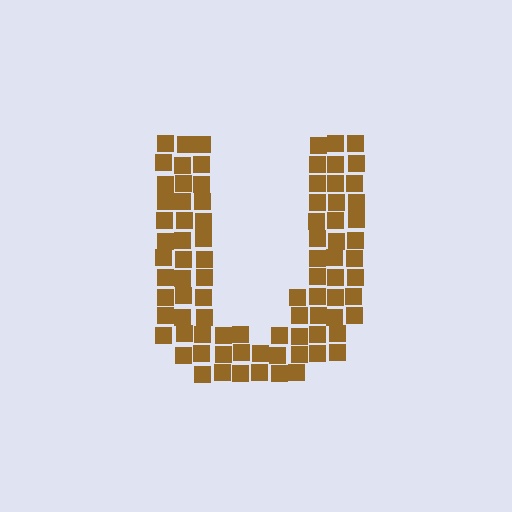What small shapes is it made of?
It is made of small squares.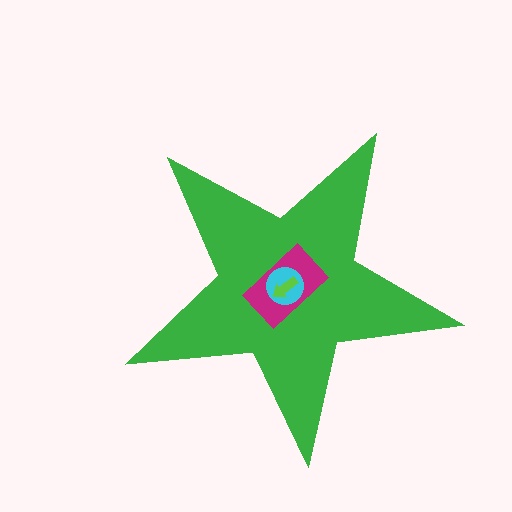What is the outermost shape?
The green star.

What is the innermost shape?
The lime arrow.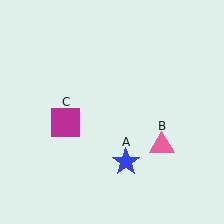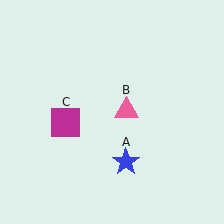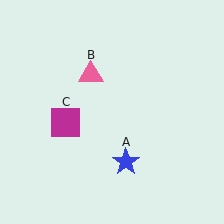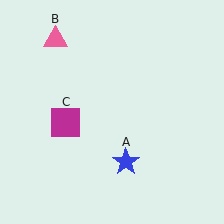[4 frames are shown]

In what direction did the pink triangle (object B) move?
The pink triangle (object B) moved up and to the left.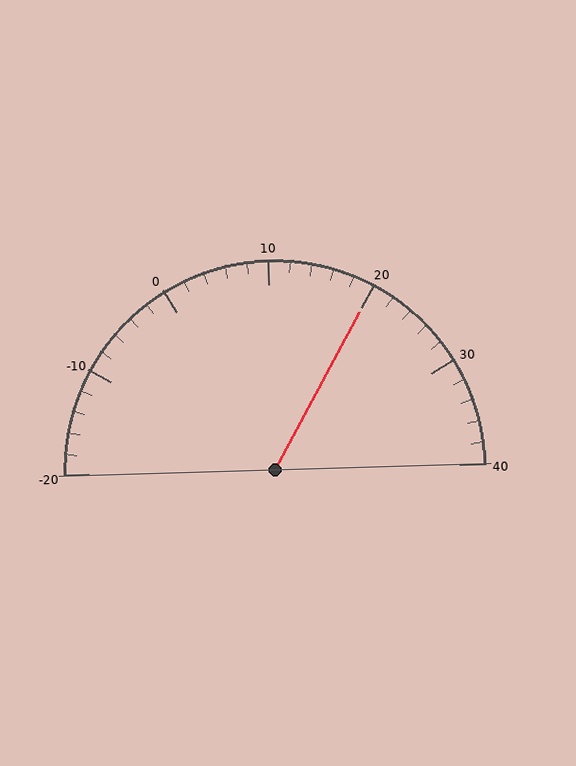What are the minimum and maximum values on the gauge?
The gauge ranges from -20 to 40.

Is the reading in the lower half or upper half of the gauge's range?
The reading is in the upper half of the range (-20 to 40).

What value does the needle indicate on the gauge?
The needle indicates approximately 20.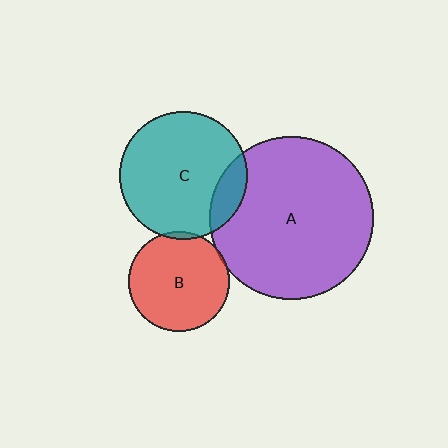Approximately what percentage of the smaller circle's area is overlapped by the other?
Approximately 5%.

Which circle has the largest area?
Circle A (purple).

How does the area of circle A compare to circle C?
Approximately 1.6 times.